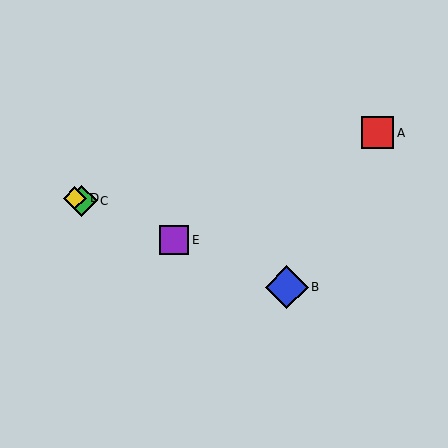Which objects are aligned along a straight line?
Objects B, C, D, E are aligned along a straight line.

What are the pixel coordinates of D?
Object D is at (75, 198).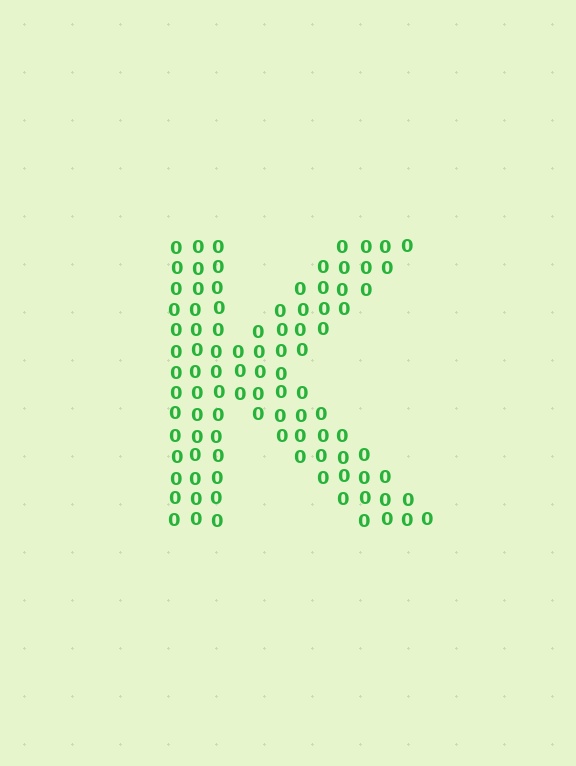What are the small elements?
The small elements are digit 0's.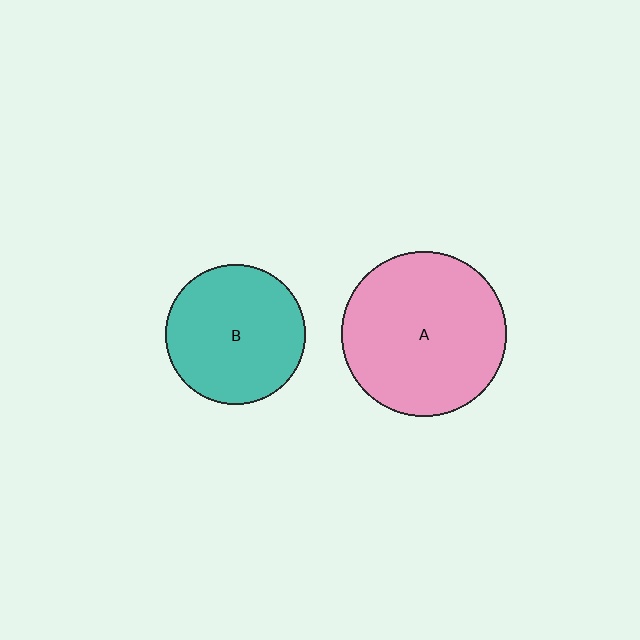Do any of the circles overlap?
No, none of the circles overlap.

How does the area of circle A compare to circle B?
Approximately 1.4 times.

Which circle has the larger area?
Circle A (pink).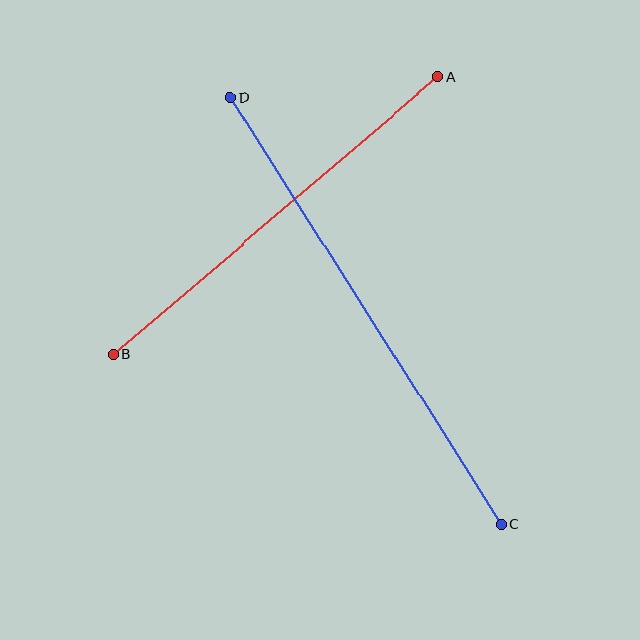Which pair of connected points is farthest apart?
Points C and D are farthest apart.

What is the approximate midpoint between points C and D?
The midpoint is at approximately (366, 311) pixels.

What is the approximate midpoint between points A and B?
The midpoint is at approximately (276, 216) pixels.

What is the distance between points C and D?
The distance is approximately 505 pixels.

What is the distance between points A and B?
The distance is approximately 427 pixels.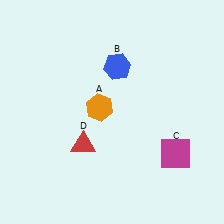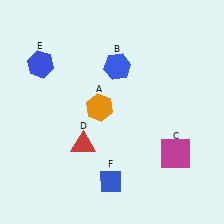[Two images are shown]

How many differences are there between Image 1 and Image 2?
There are 2 differences between the two images.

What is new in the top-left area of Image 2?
A blue hexagon (E) was added in the top-left area of Image 2.